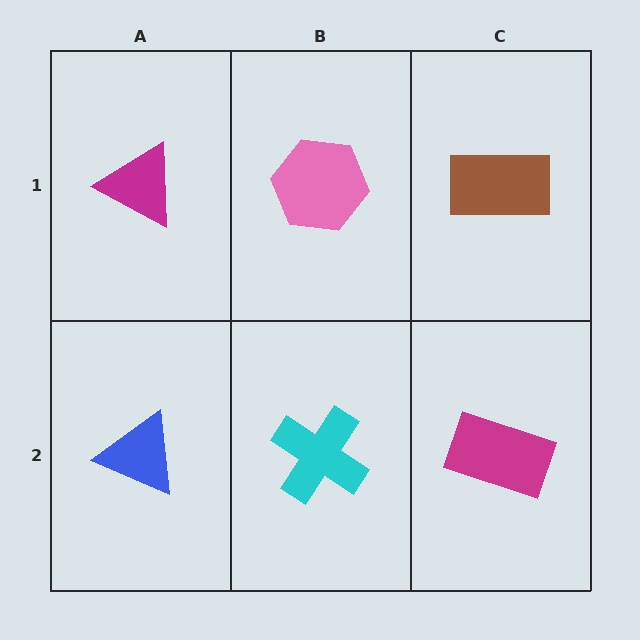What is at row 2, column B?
A cyan cross.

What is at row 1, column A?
A magenta triangle.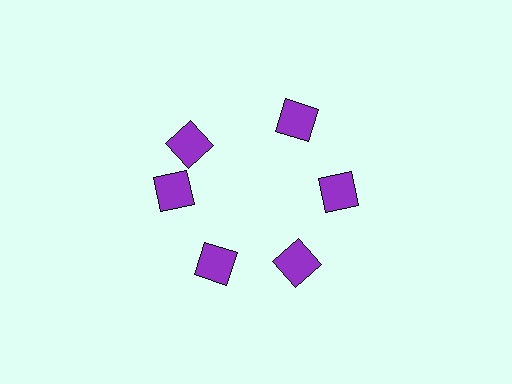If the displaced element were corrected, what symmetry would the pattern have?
It would have 6-fold rotational symmetry — the pattern would map onto itself every 60 degrees.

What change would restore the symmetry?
The symmetry would be restored by rotating it back into even spacing with its neighbors so that all 6 diamonds sit at equal angles and equal distance from the center.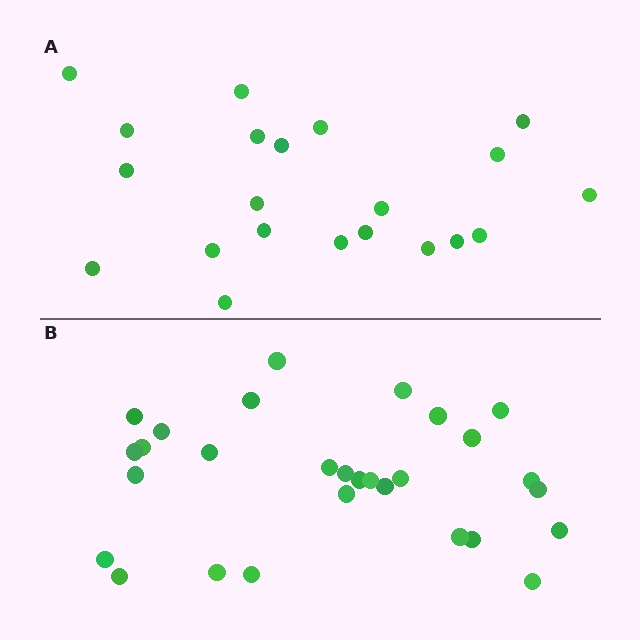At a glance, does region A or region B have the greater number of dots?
Region B (the bottom region) has more dots.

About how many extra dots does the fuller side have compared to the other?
Region B has roughly 8 or so more dots than region A.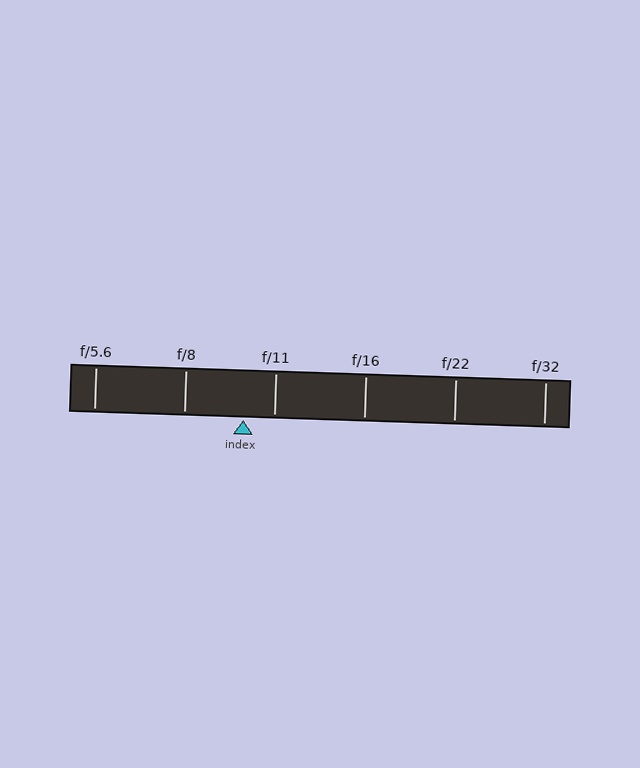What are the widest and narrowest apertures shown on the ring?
The widest aperture shown is f/5.6 and the narrowest is f/32.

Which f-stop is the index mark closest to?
The index mark is closest to f/11.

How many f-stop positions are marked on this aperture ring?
There are 6 f-stop positions marked.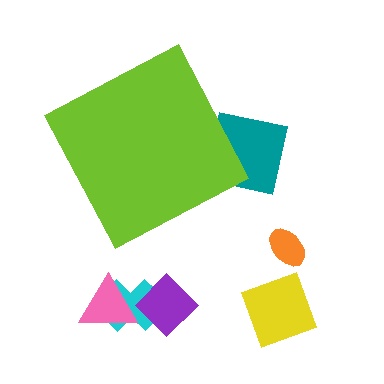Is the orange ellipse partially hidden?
No, the orange ellipse is fully visible.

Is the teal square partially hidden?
Yes, the teal square is partially hidden behind the lime diamond.